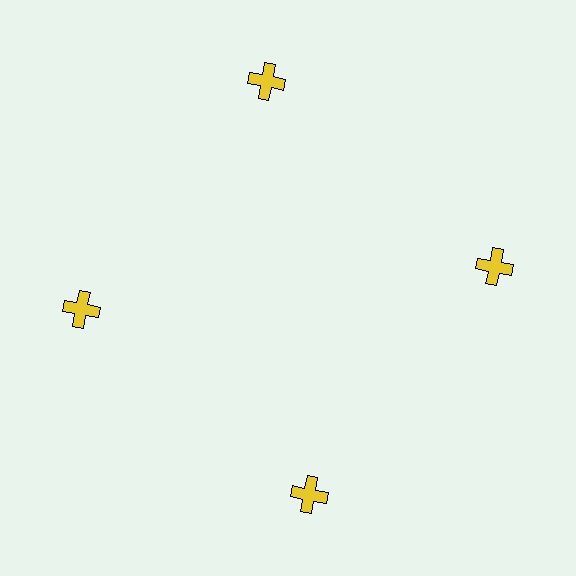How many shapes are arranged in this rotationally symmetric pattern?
There are 4 shapes, arranged in 4 groups of 1.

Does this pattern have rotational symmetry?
Yes, this pattern has 4-fold rotational symmetry. It looks the same after rotating 90 degrees around the center.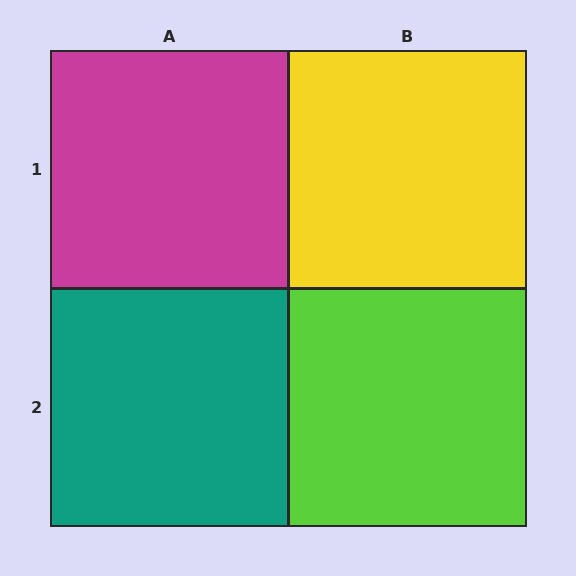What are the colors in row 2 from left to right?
Teal, lime.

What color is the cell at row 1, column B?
Yellow.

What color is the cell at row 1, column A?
Magenta.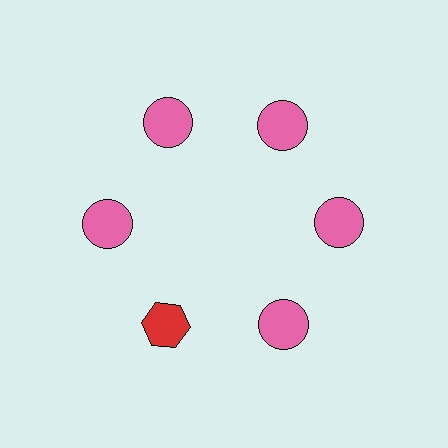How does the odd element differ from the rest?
It differs in both color (red instead of pink) and shape (hexagon instead of circle).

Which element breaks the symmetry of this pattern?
The red hexagon at roughly the 7 o'clock position breaks the symmetry. All other shapes are pink circles.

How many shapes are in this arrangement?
There are 6 shapes arranged in a ring pattern.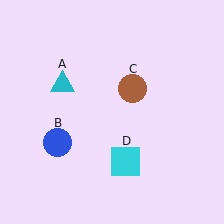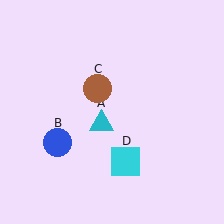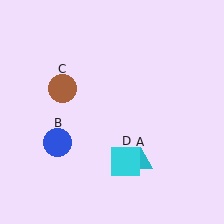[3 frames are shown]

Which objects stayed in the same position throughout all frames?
Blue circle (object B) and cyan square (object D) remained stationary.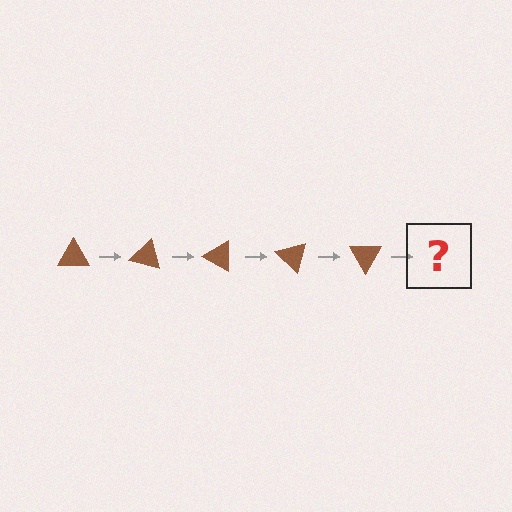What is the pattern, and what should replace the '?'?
The pattern is that the triangle rotates 15 degrees each step. The '?' should be a brown triangle rotated 75 degrees.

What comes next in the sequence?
The next element should be a brown triangle rotated 75 degrees.